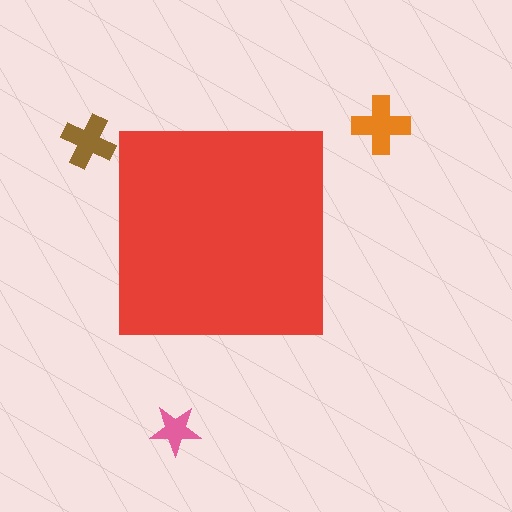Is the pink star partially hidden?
No, the pink star is fully visible.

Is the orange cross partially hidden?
No, the orange cross is fully visible.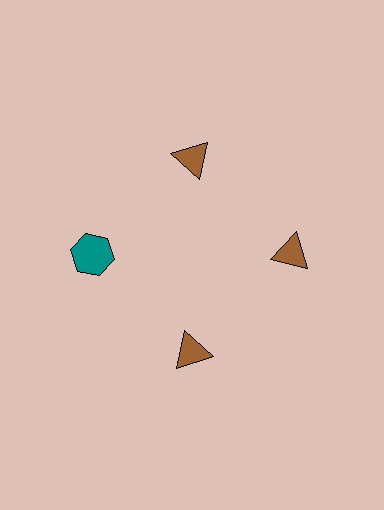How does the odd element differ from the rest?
It differs in both color (teal instead of brown) and shape (hexagon instead of triangle).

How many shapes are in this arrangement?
There are 4 shapes arranged in a ring pattern.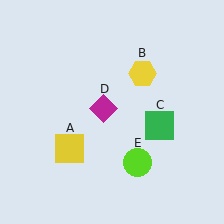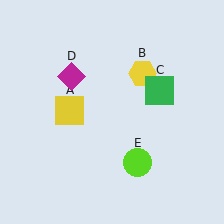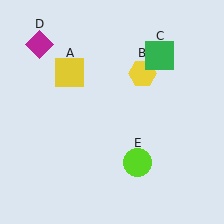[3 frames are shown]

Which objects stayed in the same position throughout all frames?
Yellow hexagon (object B) and lime circle (object E) remained stationary.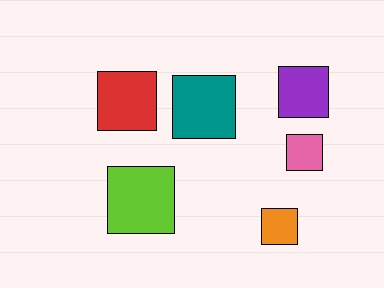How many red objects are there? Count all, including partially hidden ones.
There is 1 red object.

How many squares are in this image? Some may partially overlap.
There are 6 squares.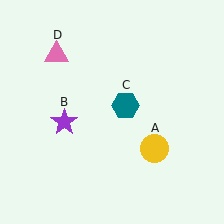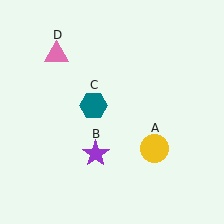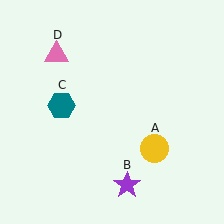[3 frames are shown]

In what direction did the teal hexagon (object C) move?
The teal hexagon (object C) moved left.